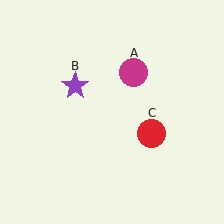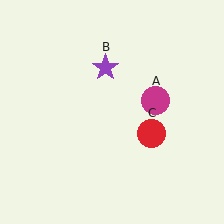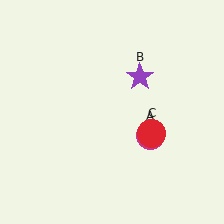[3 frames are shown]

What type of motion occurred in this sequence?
The magenta circle (object A), purple star (object B) rotated clockwise around the center of the scene.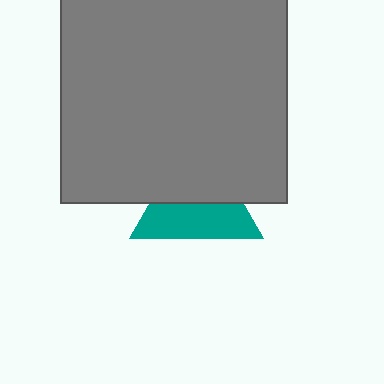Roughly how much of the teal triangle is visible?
About half of it is visible (roughly 52%).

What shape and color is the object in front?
The object in front is a gray square.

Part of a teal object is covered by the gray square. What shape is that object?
It is a triangle.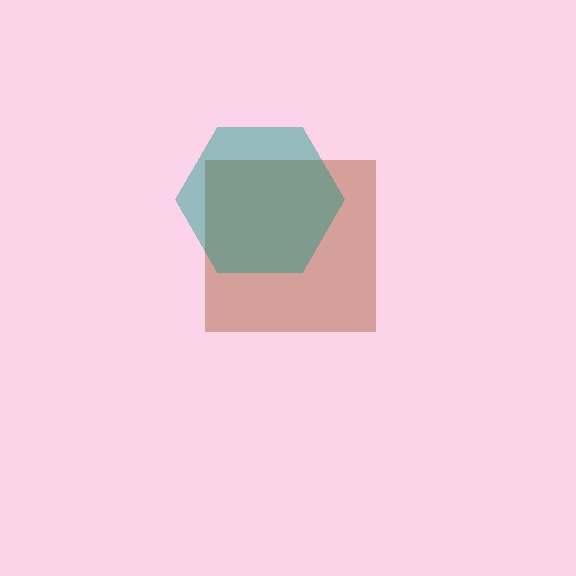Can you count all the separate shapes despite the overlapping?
Yes, there are 2 separate shapes.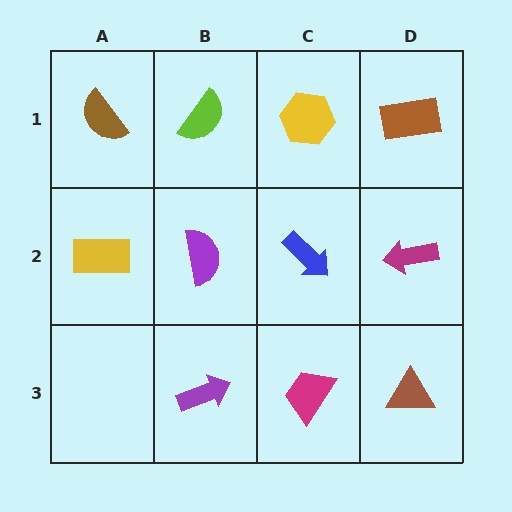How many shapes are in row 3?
3 shapes.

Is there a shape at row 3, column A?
No, that cell is empty.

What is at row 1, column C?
A yellow hexagon.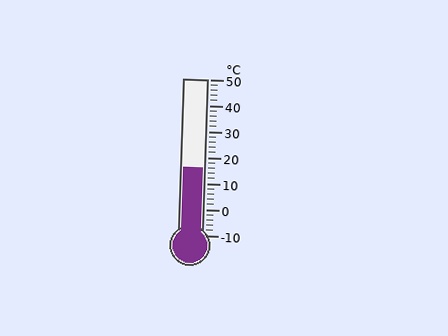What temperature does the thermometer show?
The thermometer shows approximately 16°C.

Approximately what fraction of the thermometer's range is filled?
The thermometer is filled to approximately 45% of its range.